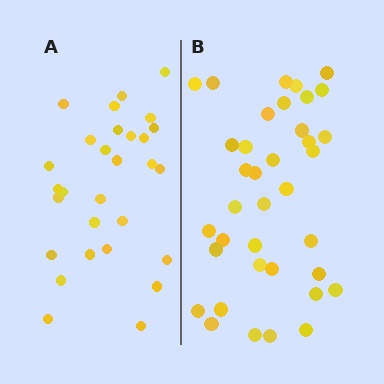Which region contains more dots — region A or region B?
Region B (the right region) has more dots.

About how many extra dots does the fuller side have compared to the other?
Region B has roughly 8 or so more dots than region A.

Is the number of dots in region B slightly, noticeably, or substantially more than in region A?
Region B has noticeably more, but not dramatically so. The ratio is roughly 1.3 to 1.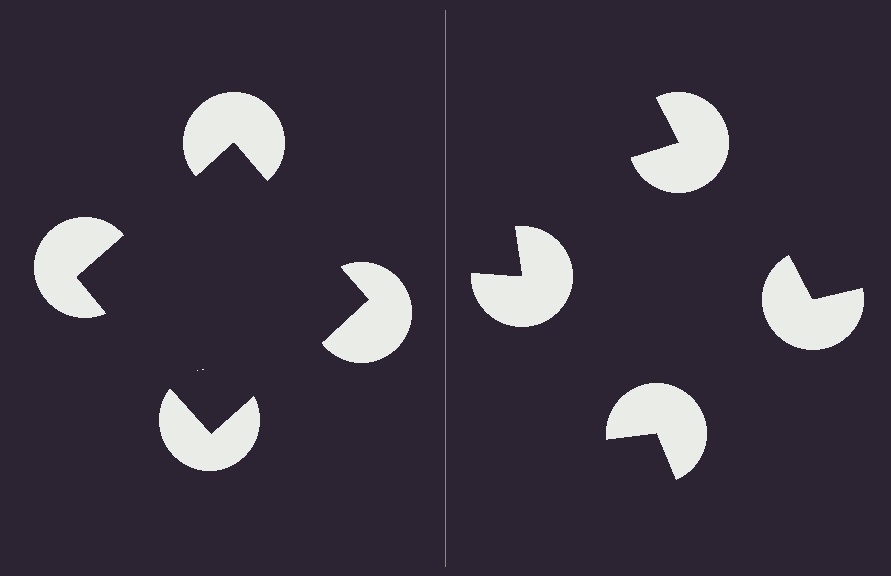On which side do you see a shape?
An illusory square appears on the left side. On the right side the wedge cuts are rotated, so no coherent shape forms.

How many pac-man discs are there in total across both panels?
8 — 4 on each side.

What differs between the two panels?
The pac-man discs are positioned identically on both sides; only the wedge orientations differ. On the left they align to a square; on the right they are misaligned.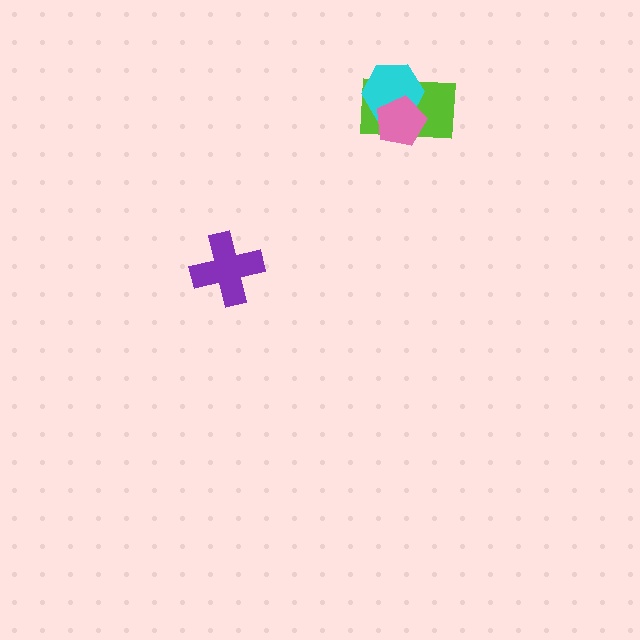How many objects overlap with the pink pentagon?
2 objects overlap with the pink pentagon.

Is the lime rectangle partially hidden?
Yes, it is partially covered by another shape.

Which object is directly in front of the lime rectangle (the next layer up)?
The cyan hexagon is directly in front of the lime rectangle.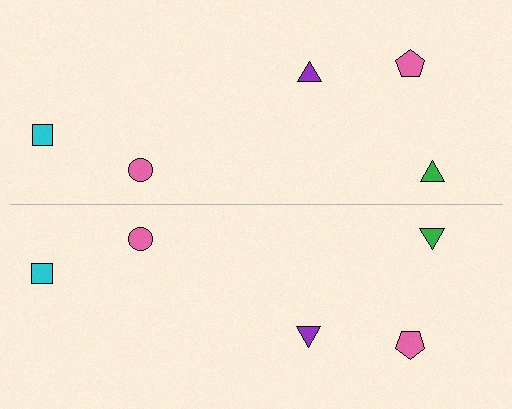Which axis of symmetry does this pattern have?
The pattern has a horizontal axis of symmetry running through the center of the image.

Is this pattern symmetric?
Yes, this pattern has bilateral (reflection) symmetry.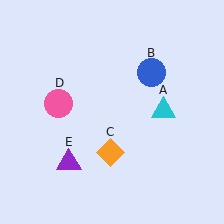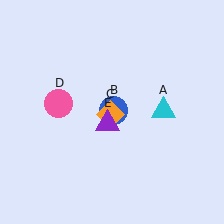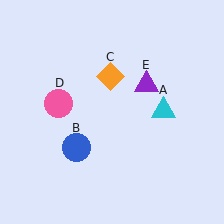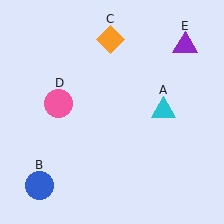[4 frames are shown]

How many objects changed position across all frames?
3 objects changed position: blue circle (object B), orange diamond (object C), purple triangle (object E).